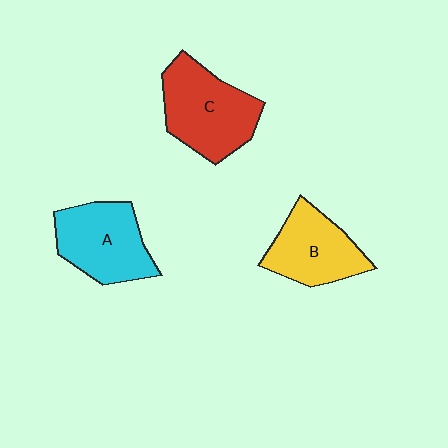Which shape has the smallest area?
Shape B (yellow).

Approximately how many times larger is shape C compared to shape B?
Approximately 1.2 times.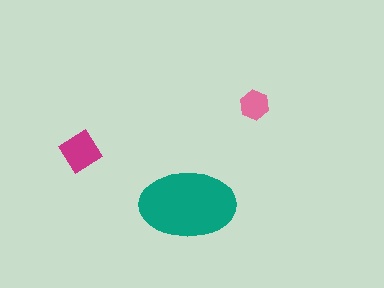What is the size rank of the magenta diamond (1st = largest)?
2nd.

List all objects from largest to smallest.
The teal ellipse, the magenta diamond, the pink hexagon.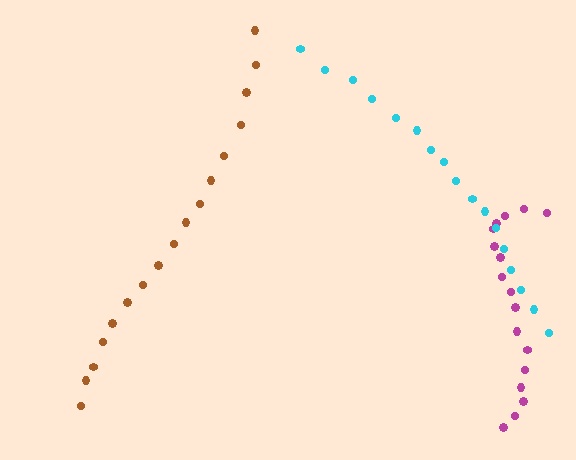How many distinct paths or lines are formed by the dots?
There are 3 distinct paths.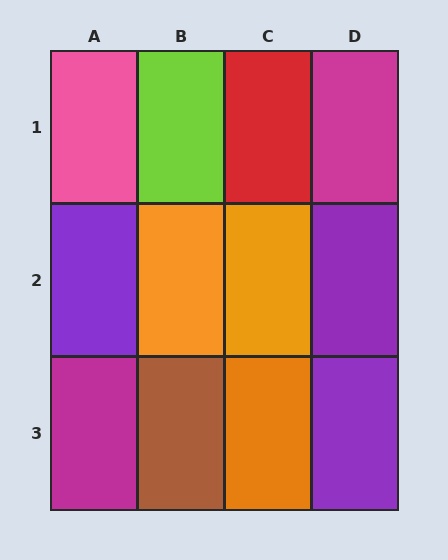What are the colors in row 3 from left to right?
Magenta, brown, orange, purple.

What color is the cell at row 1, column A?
Pink.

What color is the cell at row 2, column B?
Orange.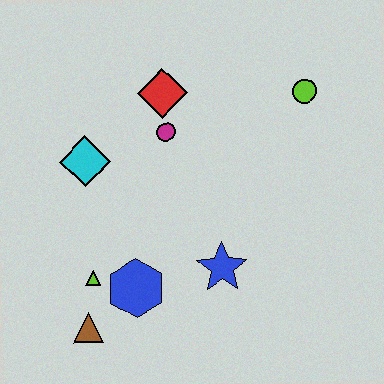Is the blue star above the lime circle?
No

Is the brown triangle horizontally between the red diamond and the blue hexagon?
No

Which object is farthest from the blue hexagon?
The lime circle is farthest from the blue hexagon.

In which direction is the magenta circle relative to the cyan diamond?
The magenta circle is to the right of the cyan diamond.